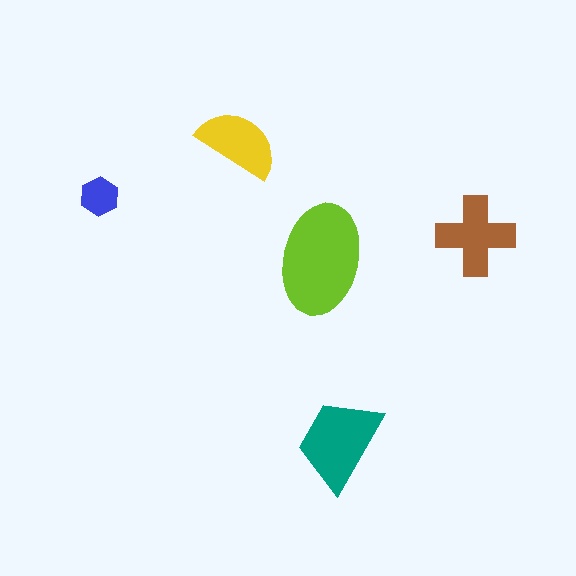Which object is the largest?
The lime ellipse.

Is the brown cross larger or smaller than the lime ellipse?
Smaller.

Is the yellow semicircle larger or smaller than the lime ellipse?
Smaller.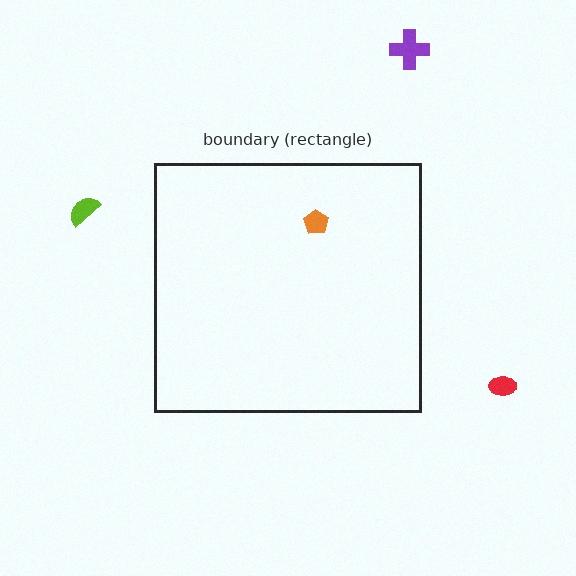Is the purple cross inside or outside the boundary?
Outside.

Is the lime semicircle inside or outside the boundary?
Outside.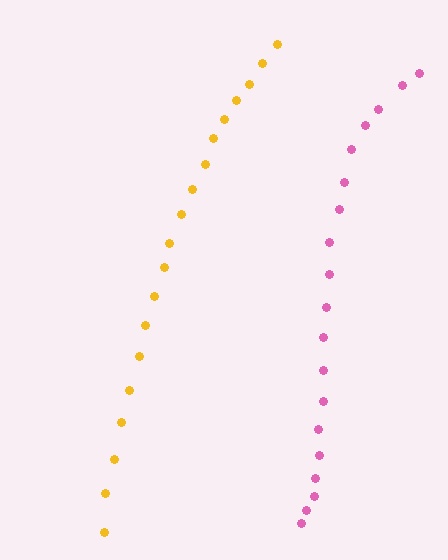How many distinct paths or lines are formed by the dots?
There are 2 distinct paths.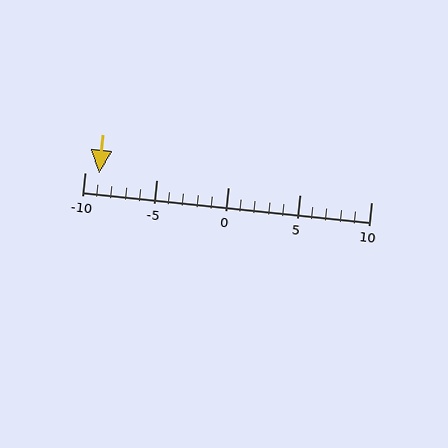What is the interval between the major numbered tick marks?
The major tick marks are spaced 5 units apart.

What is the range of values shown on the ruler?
The ruler shows values from -10 to 10.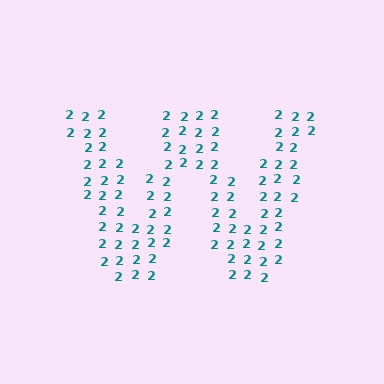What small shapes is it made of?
It is made of small digit 2's.